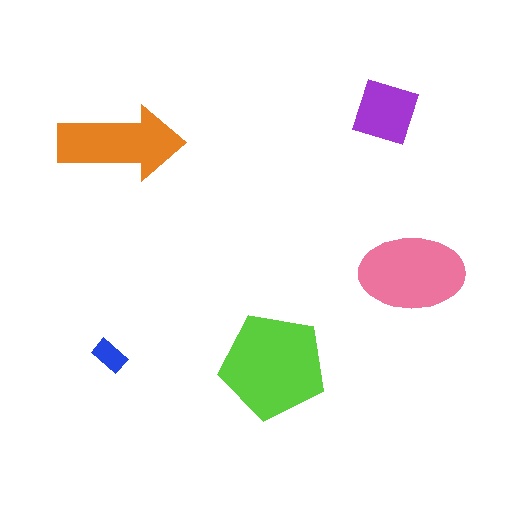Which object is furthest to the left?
The blue rectangle is leftmost.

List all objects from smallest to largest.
The blue rectangle, the purple square, the orange arrow, the pink ellipse, the lime pentagon.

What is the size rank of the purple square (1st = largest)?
4th.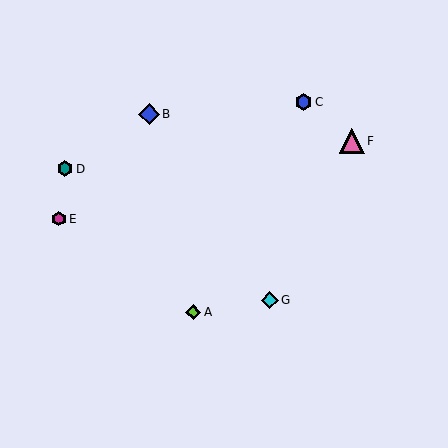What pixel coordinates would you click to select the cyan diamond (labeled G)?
Click at (270, 300) to select the cyan diamond G.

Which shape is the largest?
The pink triangle (labeled F) is the largest.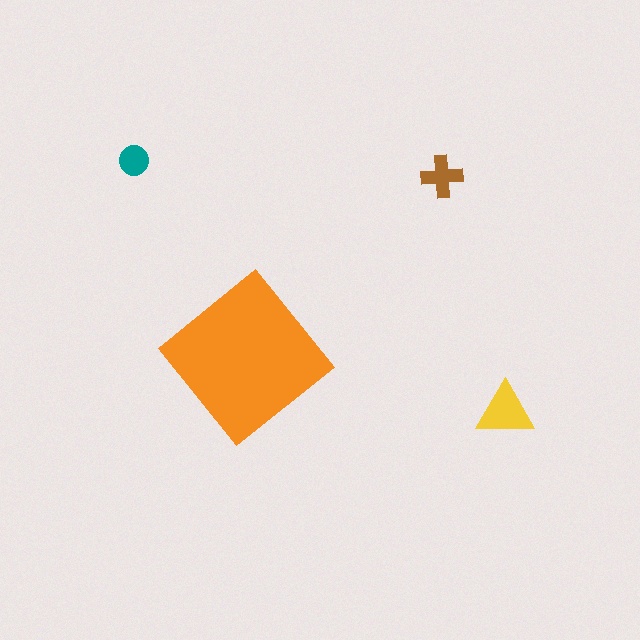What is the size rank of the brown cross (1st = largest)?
3rd.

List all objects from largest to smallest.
The orange diamond, the yellow triangle, the brown cross, the teal circle.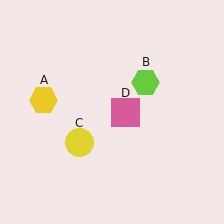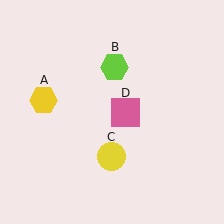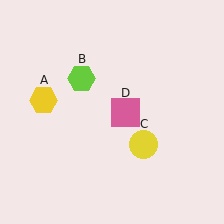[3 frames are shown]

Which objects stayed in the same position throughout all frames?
Yellow hexagon (object A) and pink square (object D) remained stationary.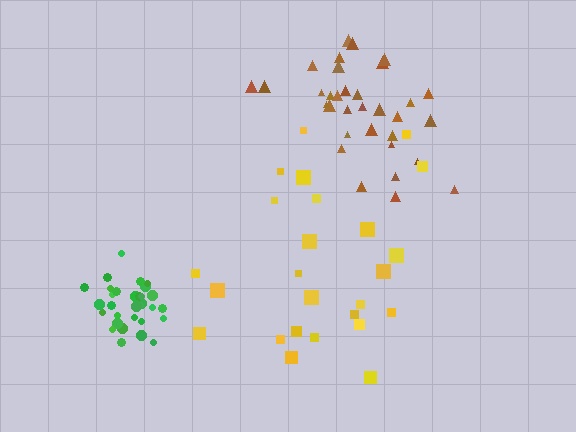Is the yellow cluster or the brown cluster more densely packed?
Brown.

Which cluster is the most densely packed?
Green.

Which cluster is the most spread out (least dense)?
Yellow.